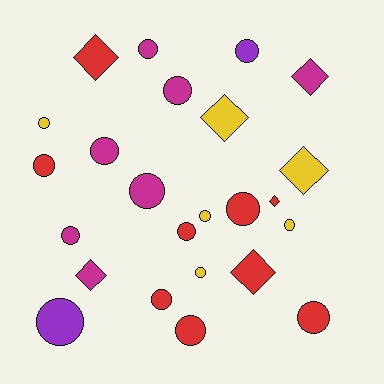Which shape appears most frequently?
Circle, with 17 objects.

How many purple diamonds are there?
There are no purple diamonds.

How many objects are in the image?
There are 24 objects.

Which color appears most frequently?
Red, with 9 objects.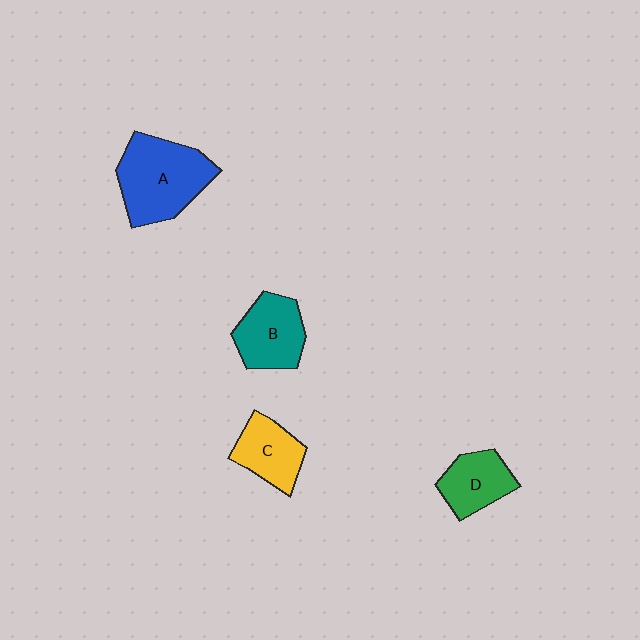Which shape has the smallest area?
Shape D (green).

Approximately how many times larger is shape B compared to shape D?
Approximately 1.2 times.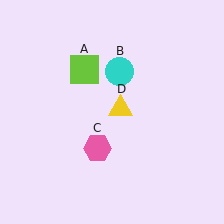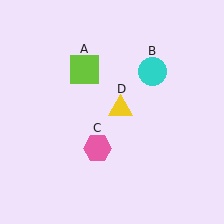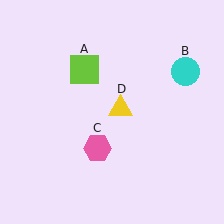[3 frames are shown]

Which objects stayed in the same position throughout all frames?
Lime square (object A) and pink hexagon (object C) and yellow triangle (object D) remained stationary.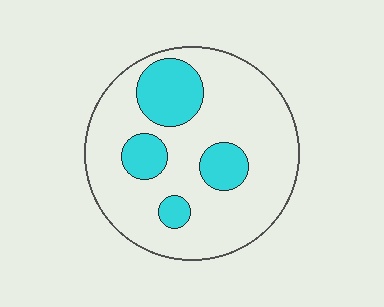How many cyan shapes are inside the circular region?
4.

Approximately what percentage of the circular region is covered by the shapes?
Approximately 25%.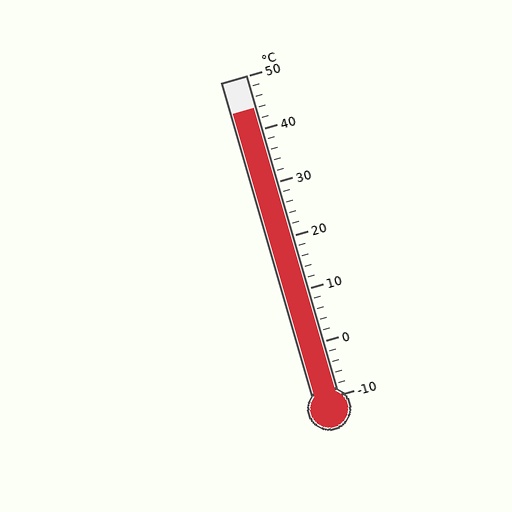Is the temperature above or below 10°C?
The temperature is above 10°C.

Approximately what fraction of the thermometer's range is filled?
The thermometer is filled to approximately 90% of its range.